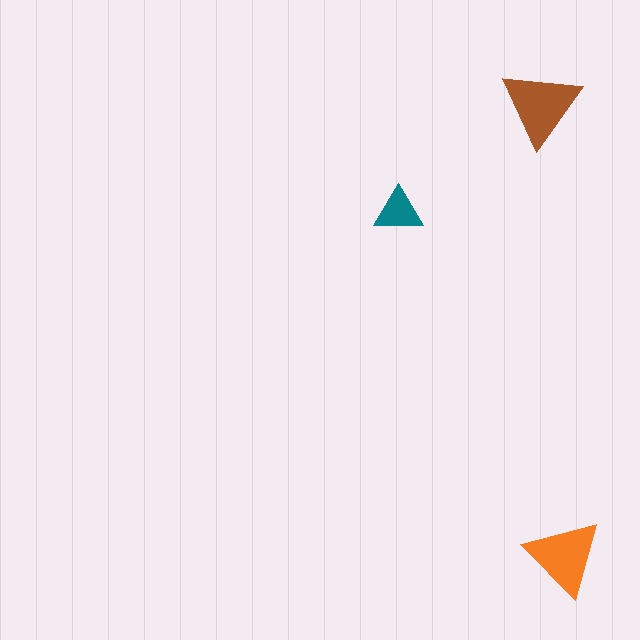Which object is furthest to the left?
The teal triangle is leftmost.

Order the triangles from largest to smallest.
the brown one, the orange one, the teal one.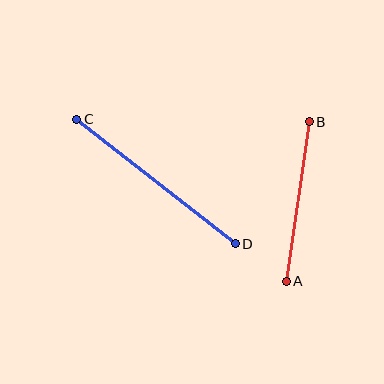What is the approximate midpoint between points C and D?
The midpoint is at approximately (156, 182) pixels.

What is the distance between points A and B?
The distance is approximately 161 pixels.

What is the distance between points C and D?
The distance is approximately 201 pixels.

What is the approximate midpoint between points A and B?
The midpoint is at approximately (298, 202) pixels.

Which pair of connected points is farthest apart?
Points C and D are farthest apart.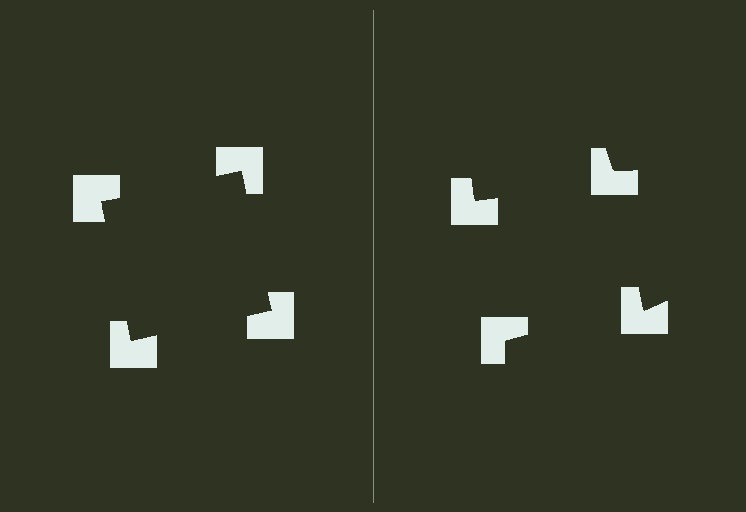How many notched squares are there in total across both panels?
8 — 4 on each side.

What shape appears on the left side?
An illusory square.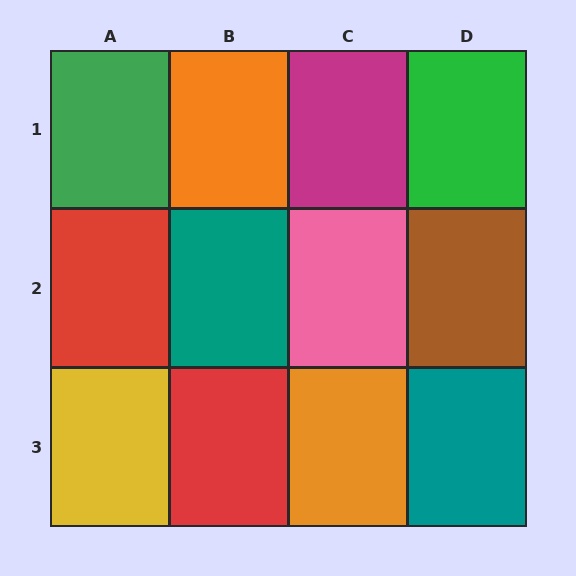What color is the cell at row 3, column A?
Yellow.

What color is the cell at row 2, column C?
Pink.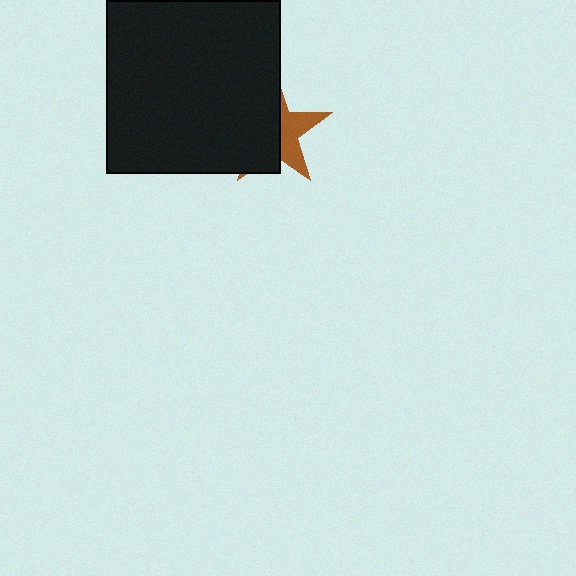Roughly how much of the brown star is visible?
A small part of it is visible (roughly 38%).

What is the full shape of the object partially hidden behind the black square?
The partially hidden object is a brown star.